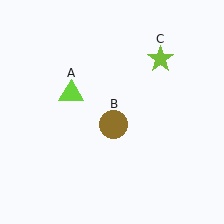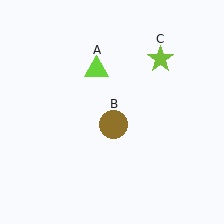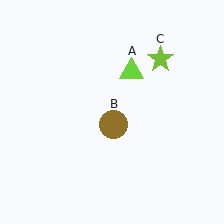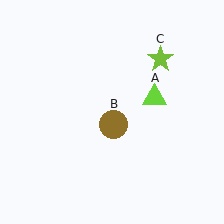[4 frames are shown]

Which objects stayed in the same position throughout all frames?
Brown circle (object B) and lime star (object C) remained stationary.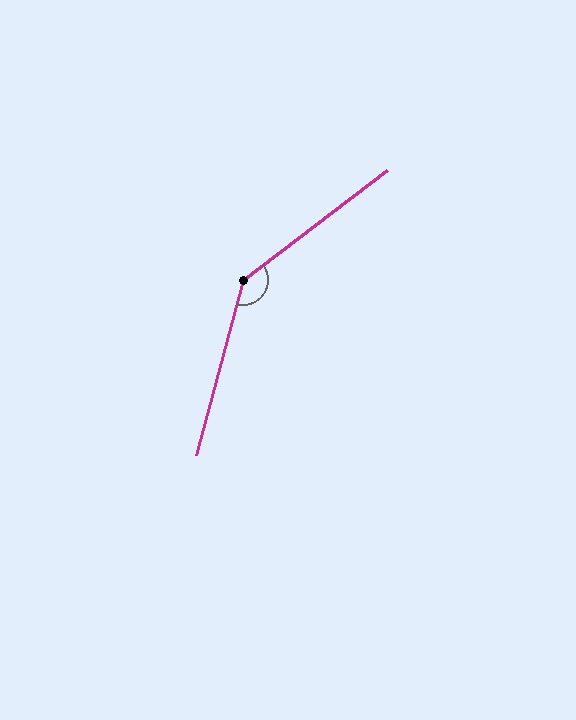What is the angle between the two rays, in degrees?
Approximately 142 degrees.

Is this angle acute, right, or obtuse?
It is obtuse.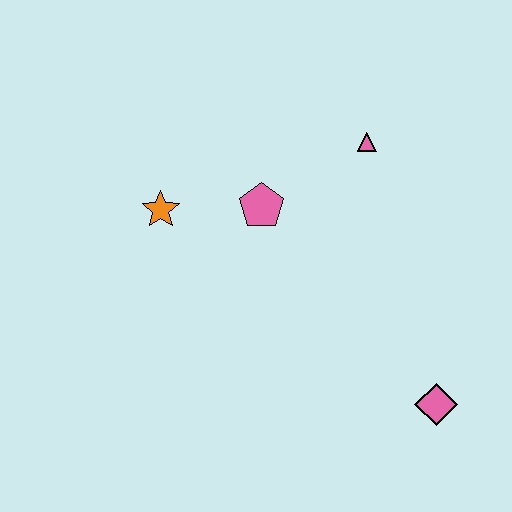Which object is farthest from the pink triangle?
The pink diamond is farthest from the pink triangle.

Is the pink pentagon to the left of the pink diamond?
Yes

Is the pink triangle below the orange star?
No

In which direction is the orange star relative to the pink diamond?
The orange star is to the left of the pink diamond.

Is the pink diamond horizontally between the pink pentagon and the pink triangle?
No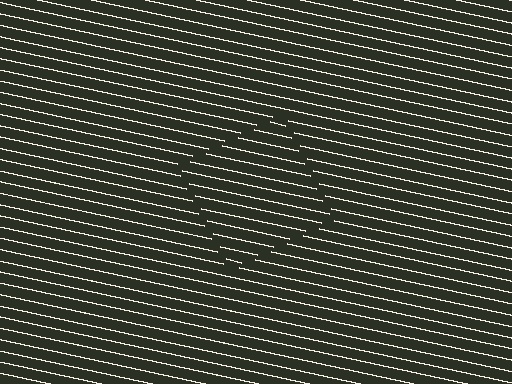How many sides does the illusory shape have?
4 sides — the line-ends trace a square.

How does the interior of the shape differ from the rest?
The interior of the shape contains the same grating, shifted by half a period — the contour is defined by the phase discontinuity where line-ends from the inner and outer gratings abut.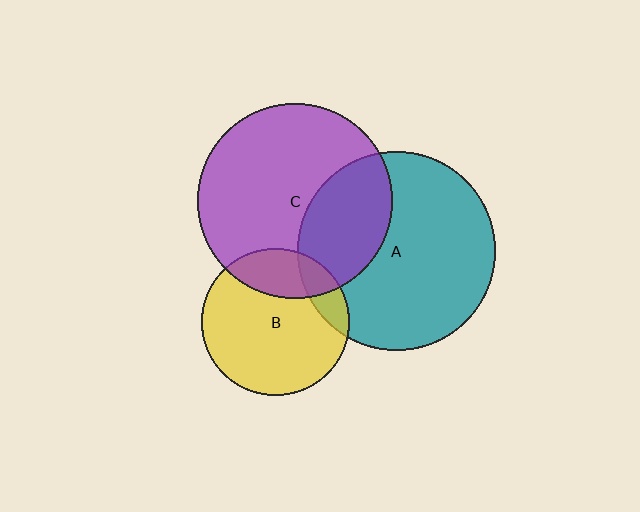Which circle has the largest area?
Circle A (teal).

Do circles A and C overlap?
Yes.